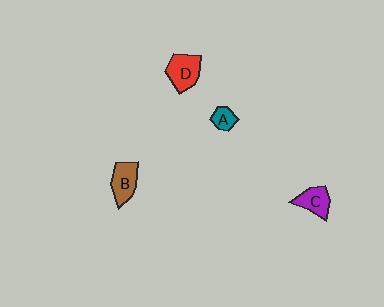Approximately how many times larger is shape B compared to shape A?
Approximately 1.9 times.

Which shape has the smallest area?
Shape A (teal).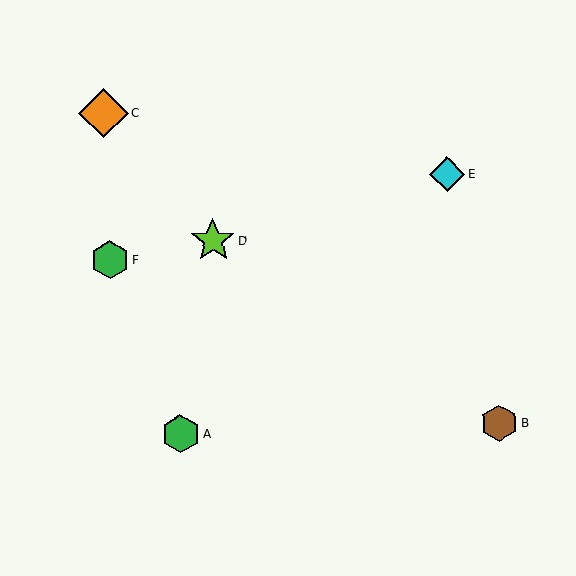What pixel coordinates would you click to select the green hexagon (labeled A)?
Click at (180, 434) to select the green hexagon A.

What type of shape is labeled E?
Shape E is a cyan diamond.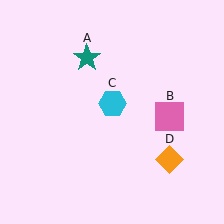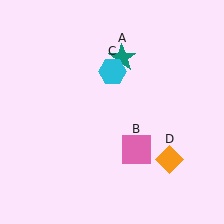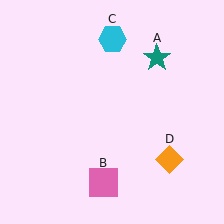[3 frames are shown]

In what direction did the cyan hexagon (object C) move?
The cyan hexagon (object C) moved up.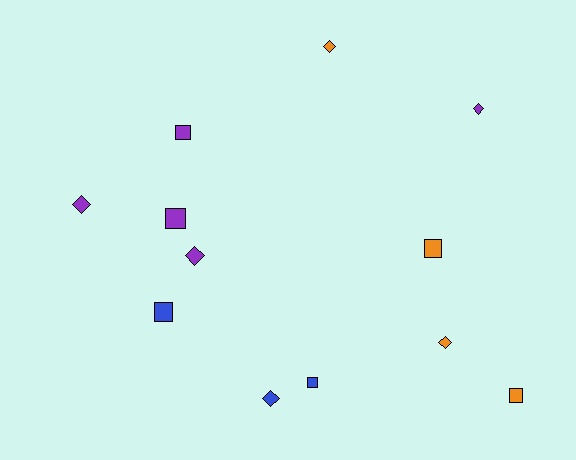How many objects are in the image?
There are 12 objects.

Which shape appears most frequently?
Diamond, with 6 objects.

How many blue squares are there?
There are 2 blue squares.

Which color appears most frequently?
Purple, with 5 objects.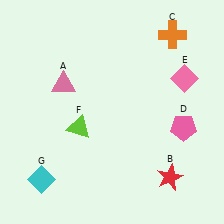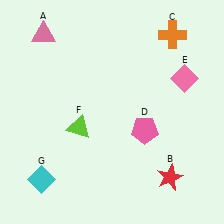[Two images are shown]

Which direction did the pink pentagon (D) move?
The pink pentagon (D) moved left.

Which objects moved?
The objects that moved are: the pink triangle (A), the pink pentagon (D).